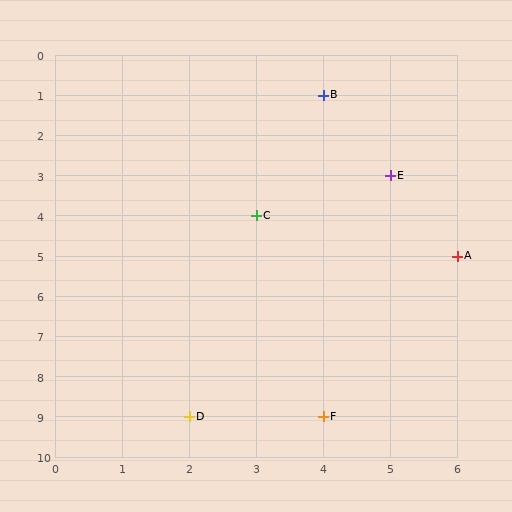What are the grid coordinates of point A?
Point A is at grid coordinates (6, 5).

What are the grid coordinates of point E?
Point E is at grid coordinates (5, 3).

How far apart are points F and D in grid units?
Points F and D are 2 columns apart.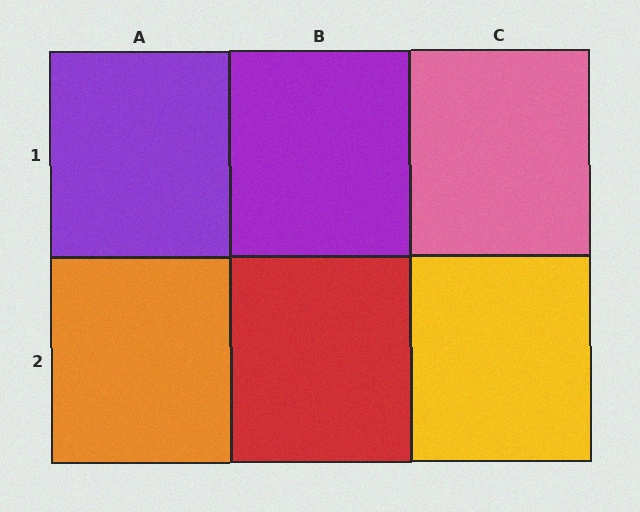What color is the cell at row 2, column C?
Yellow.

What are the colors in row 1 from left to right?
Purple, purple, pink.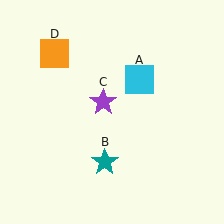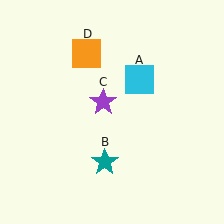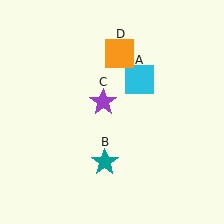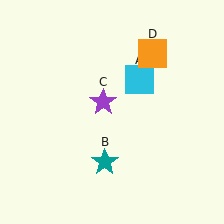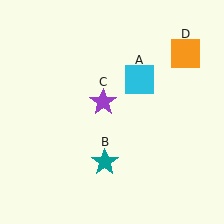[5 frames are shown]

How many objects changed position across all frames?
1 object changed position: orange square (object D).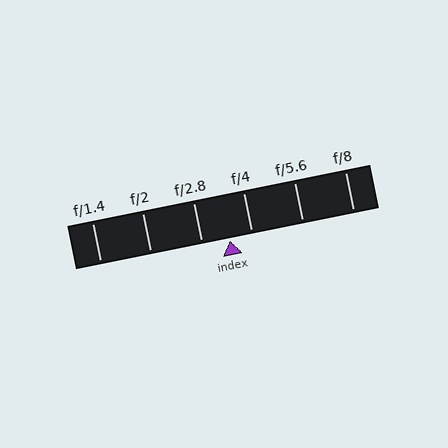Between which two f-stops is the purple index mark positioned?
The index mark is between f/2.8 and f/4.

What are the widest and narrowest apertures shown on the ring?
The widest aperture shown is f/1.4 and the narrowest is f/8.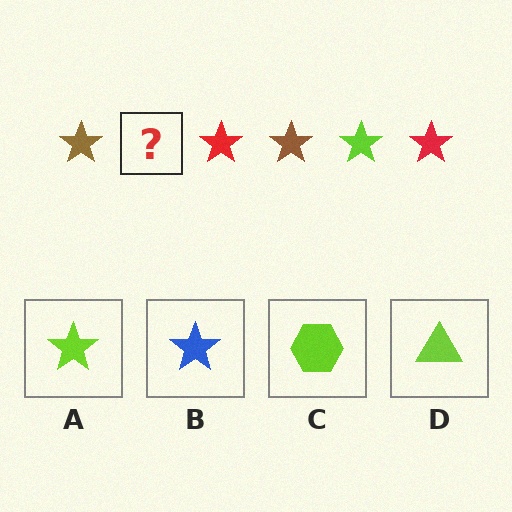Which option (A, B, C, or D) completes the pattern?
A.